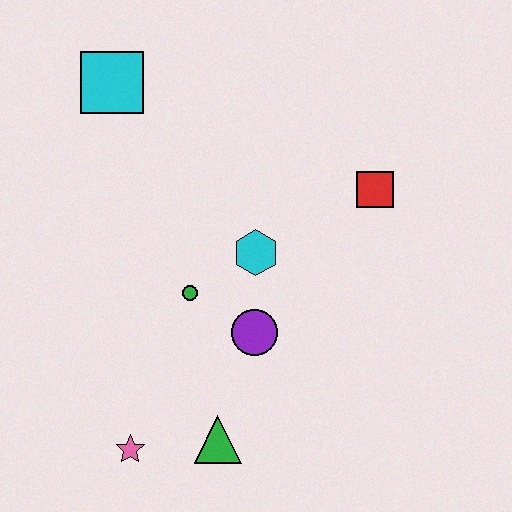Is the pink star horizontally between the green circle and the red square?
No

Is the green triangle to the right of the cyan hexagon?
No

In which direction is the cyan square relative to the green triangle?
The cyan square is above the green triangle.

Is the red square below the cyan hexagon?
No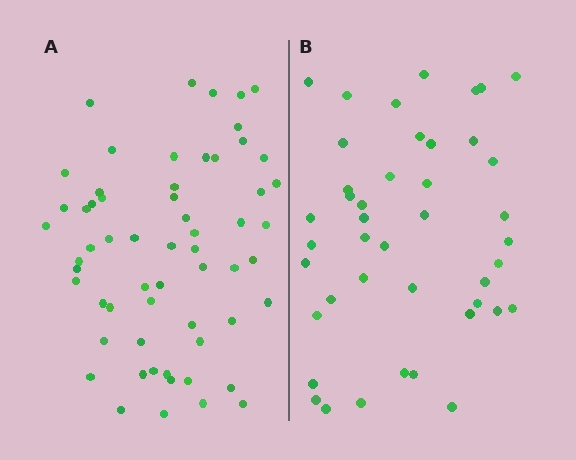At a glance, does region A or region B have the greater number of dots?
Region A (the left region) has more dots.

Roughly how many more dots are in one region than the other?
Region A has approximately 15 more dots than region B.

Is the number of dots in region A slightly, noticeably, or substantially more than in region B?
Region A has noticeably more, but not dramatically so. The ratio is roughly 1.4 to 1.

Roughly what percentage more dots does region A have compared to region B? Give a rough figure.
About 40% more.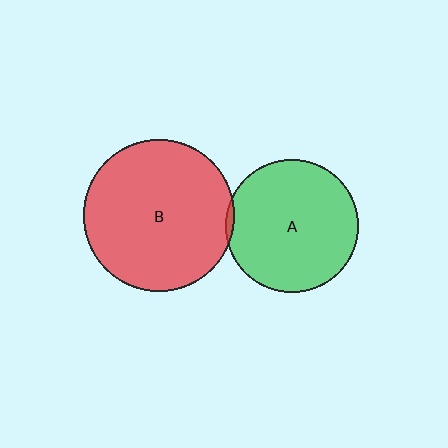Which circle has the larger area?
Circle B (red).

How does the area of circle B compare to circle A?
Approximately 1.3 times.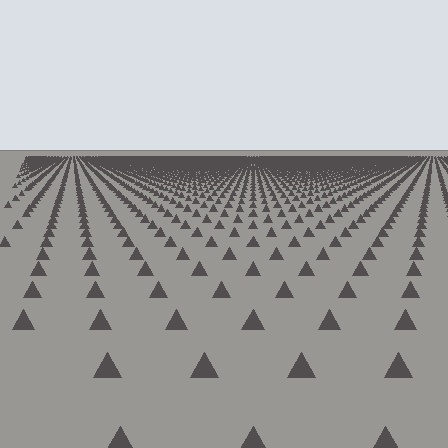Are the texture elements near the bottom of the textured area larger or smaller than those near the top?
Larger. Near the bottom, elements are closer to the viewer and appear at a bigger on-screen size.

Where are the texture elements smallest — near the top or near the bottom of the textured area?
Near the top.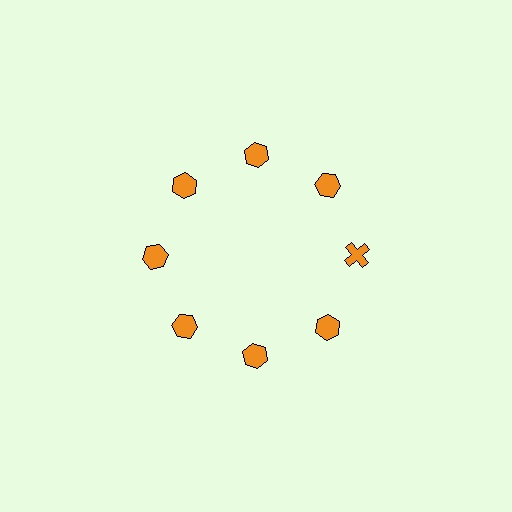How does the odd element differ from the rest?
It has a different shape: cross instead of hexagon.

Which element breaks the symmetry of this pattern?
The orange cross at roughly the 3 o'clock position breaks the symmetry. All other shapes are orange hexagons.